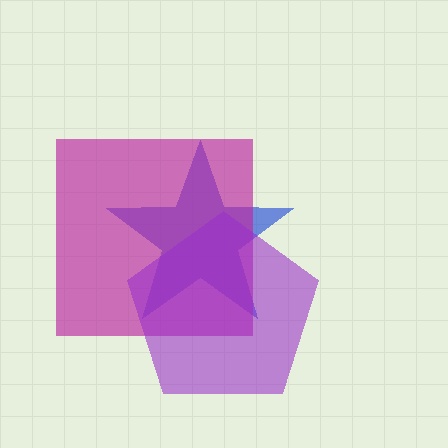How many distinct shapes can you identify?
There are 3 distinct shapes: a blue star, a magenta square, a purple pentagon.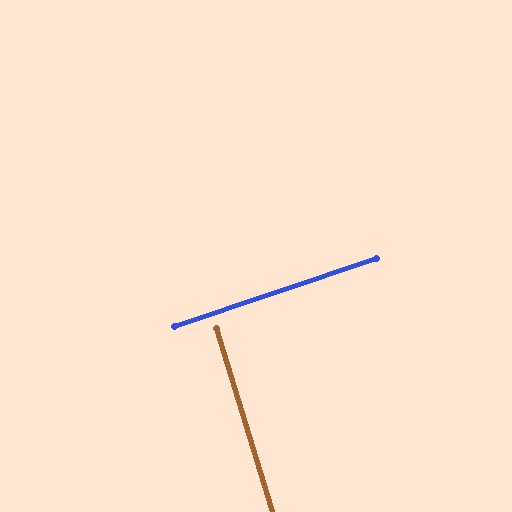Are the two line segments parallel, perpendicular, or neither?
Perpendicular — they meet at approximately 89°.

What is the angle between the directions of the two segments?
Approximately 89 degrees.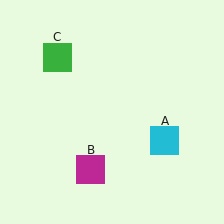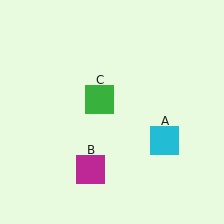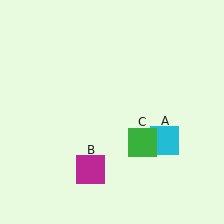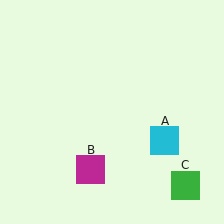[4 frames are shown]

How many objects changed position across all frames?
1 object changed position: green square (object C).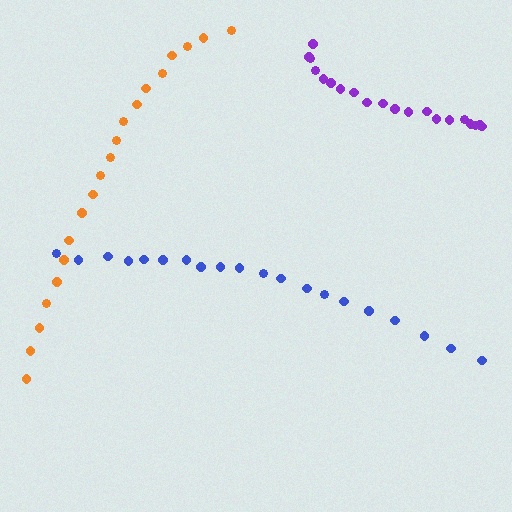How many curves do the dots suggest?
There are 3 distinct paths.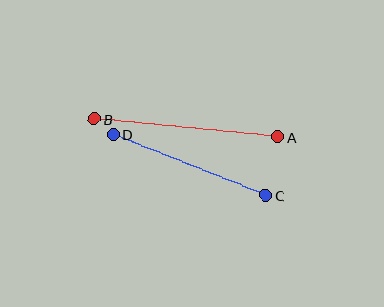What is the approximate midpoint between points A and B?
The midpoint is at approximately (186, 128) pixels.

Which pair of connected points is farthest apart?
Points A and B are farthest apart.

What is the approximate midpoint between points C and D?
The midpoint is at approximately (189, 165) pixels.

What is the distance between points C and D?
The distance is approximately 164 pixels.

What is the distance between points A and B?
The distance is approximately 184 pixels.